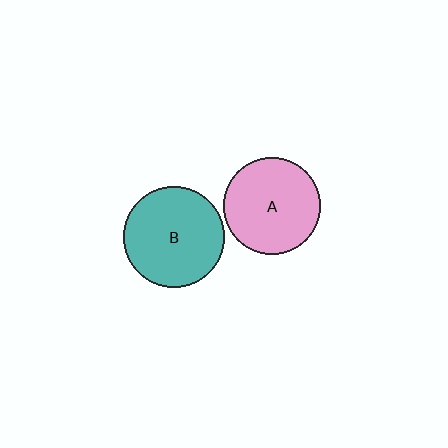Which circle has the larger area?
Circle B (teal).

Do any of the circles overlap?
No, none of the circles overlap.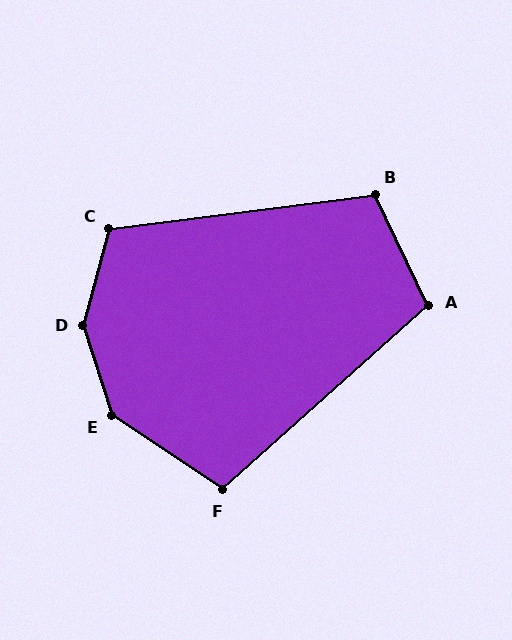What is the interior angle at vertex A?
Approximately 106 degrees (obtuse).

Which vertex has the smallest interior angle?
F, at approximately 104 degrees.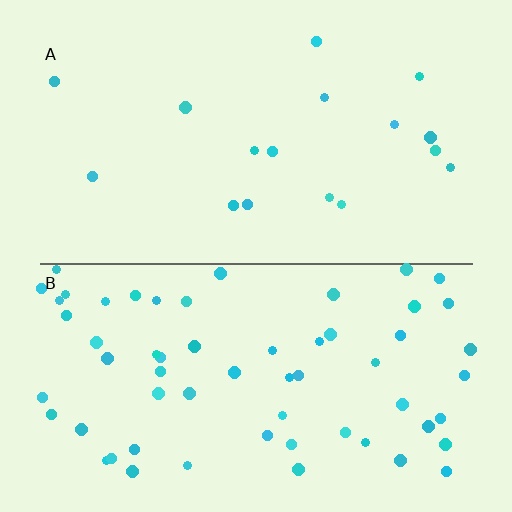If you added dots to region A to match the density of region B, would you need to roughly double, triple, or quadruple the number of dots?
Approximately quadruple.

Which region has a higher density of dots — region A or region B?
B (the bottom).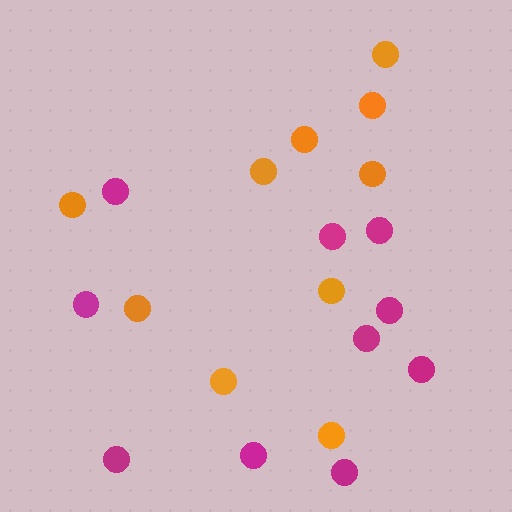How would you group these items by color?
There are 2 groups: one group of magenta circles (10) and one group of orange circles (10).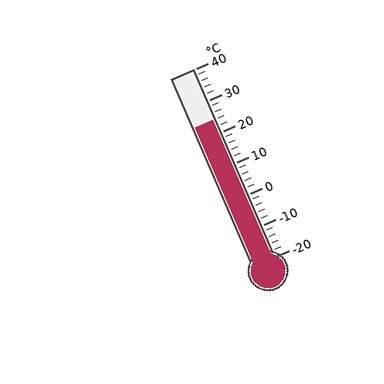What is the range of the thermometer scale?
The thermometer scale ranges from -20°C to 40°C.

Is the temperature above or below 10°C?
The temperature is above 10°C.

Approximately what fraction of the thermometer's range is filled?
The thermometer is filled to approximately 75% of its range.